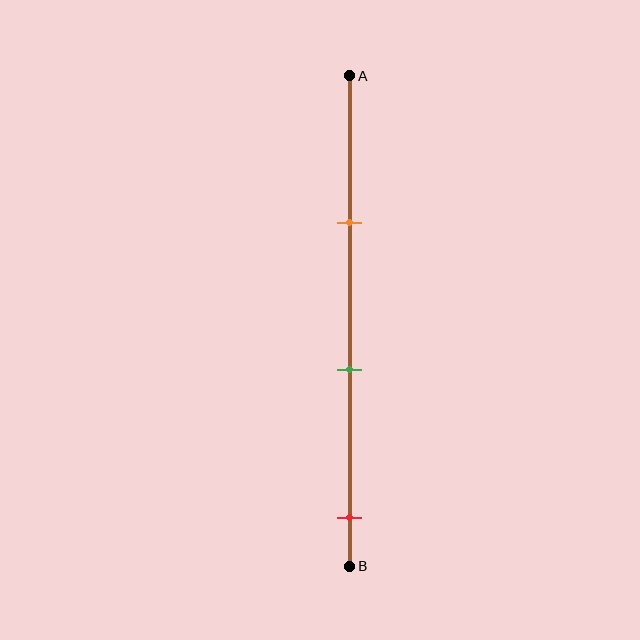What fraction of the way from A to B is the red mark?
The red mark is approximately 90% (0.9) of the way from A to B.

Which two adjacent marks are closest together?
The orange and green marks are the closest adjacent pair.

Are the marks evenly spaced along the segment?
Yes, the marks are approximately evenly spaced.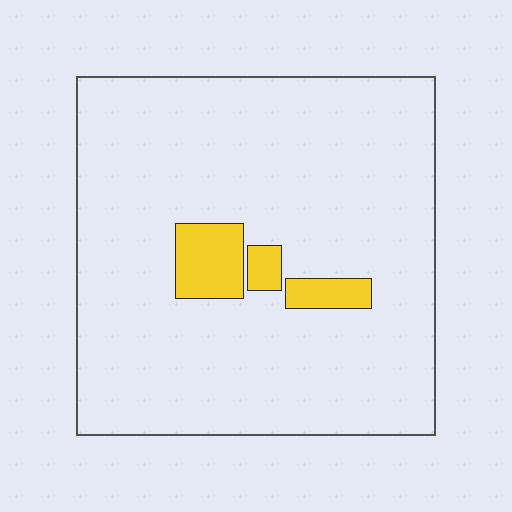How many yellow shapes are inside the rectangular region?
3.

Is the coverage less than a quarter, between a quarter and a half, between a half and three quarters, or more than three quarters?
Less than a quarter.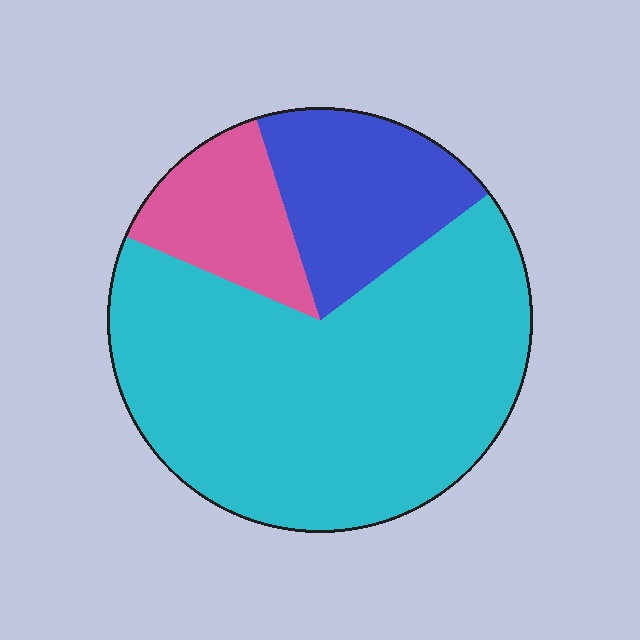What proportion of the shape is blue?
Blue covers about 20% of the shape.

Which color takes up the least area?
Pink, at roughly 15%.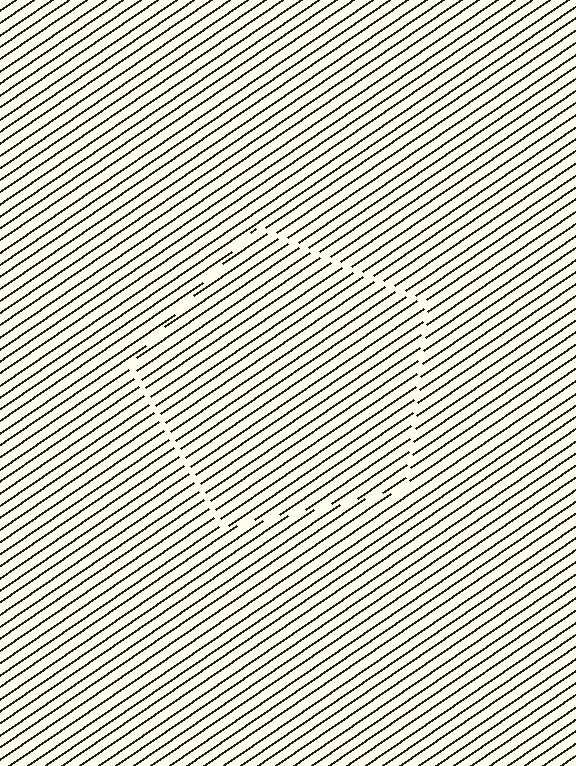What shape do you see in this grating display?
An illusory pentagon. The interior of the shape contains the same grating, shifted by half a period — the contour is defined by the phase discontinuity where line-ends from the inner and outer gratings abut.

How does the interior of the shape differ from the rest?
The interior of the shape contains the same grating, shifted by half a period — the contour is defined by the phase discontinuity where line-ends from the inner and outer gratings abut.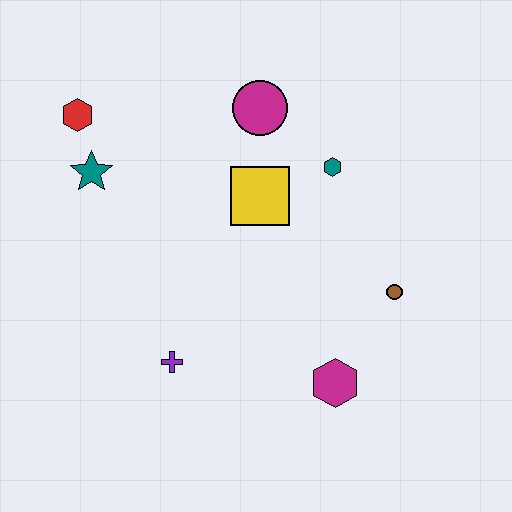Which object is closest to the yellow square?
The teal hexagon is closest to the yellow square.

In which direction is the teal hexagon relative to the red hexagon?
The teal hexagon is to the right of the red hexagon.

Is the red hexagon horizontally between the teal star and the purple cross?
No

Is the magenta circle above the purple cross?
Yes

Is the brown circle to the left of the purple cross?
No